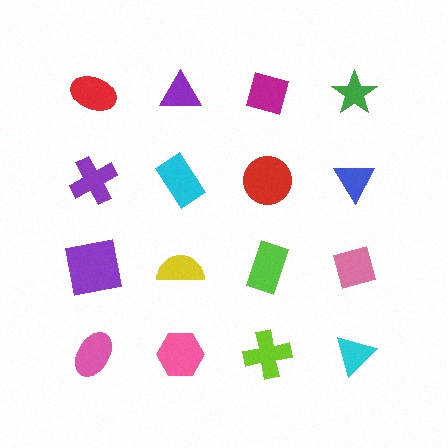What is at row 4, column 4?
A cyan triangle.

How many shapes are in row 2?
4 shapes.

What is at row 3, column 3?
A lime rectangle.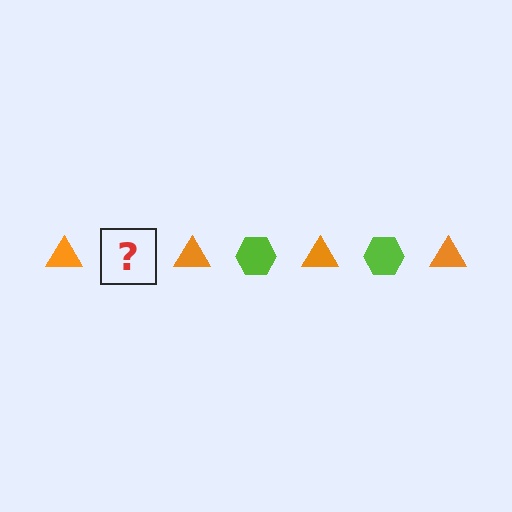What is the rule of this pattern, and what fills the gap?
The rule is that the pattern alternates between orange triangle and lime hexagon. The gap should be filled with a lime hexagon.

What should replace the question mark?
The question mark should be replaced with a lime hexagon.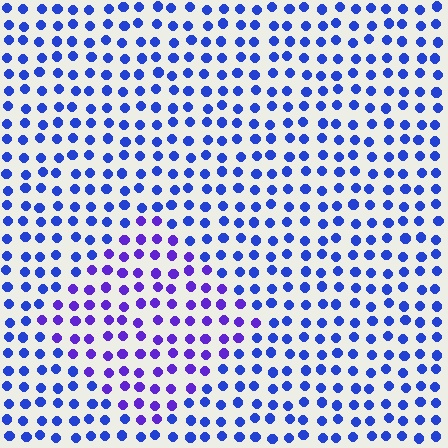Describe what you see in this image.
The image is filled with small blue elements in a uniform arrangement. A diamond-shaped region is visible where the elements are tinted to a slightly different hue, forming a subtle color boundary.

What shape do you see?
I see a diamond.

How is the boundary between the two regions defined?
The boundary is defined purely by a slight shift in hue (about 32 degrees). Spacing, size, and orientation are identical on both sides.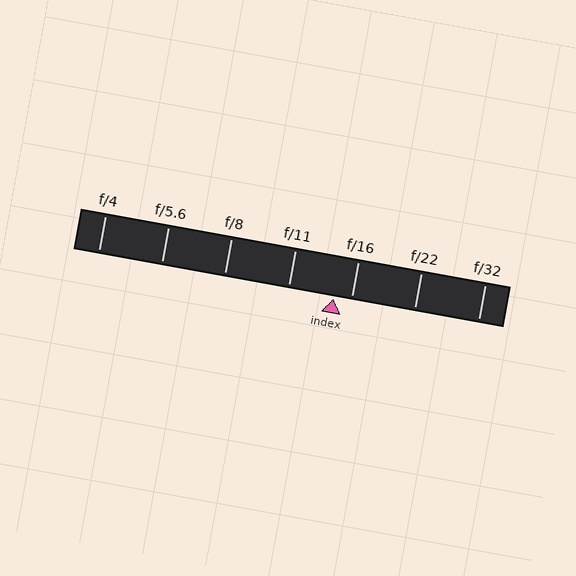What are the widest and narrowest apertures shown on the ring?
The widest aperture shown is f/4 and the narrowest is f/32.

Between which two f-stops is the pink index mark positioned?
The index mark is between f/11 and f/16.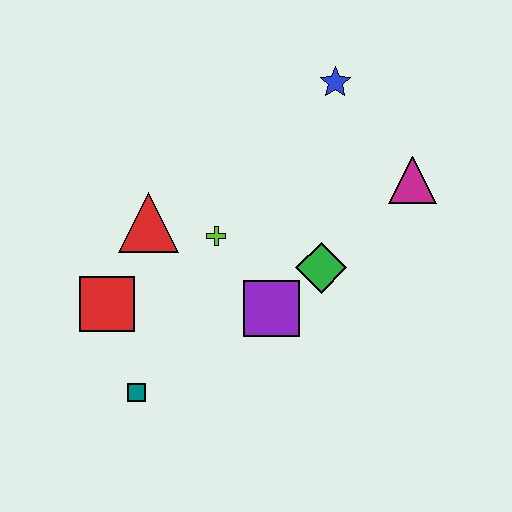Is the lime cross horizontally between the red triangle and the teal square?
No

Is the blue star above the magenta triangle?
Yes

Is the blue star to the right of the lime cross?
Yes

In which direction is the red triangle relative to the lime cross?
The red triangle is to the left of the lime cross.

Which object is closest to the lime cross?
The red triangle is closest to the lime cross.